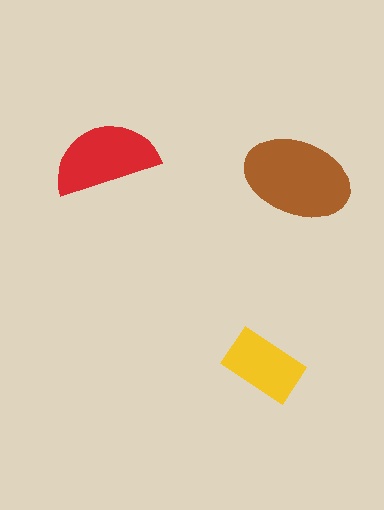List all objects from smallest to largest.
The yellow rectangle, the red semicircle, the brown ellipse.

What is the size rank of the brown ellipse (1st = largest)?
1st.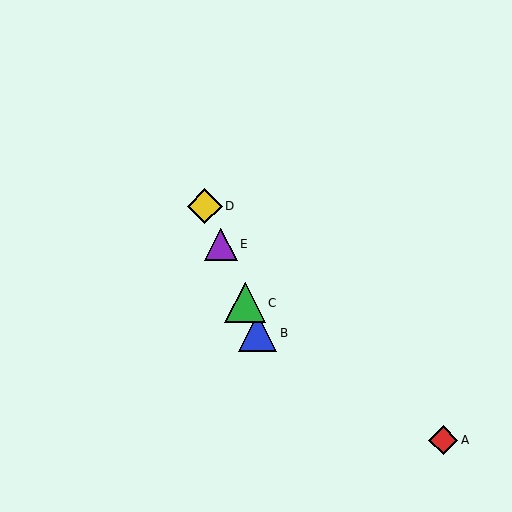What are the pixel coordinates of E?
Object E is at (221, 244).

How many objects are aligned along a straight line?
4 objects (B, C, D, E) are aligned along a straight line.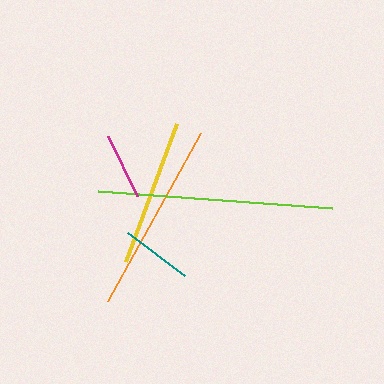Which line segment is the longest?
The lime line is the longest at approximately 235 pixels.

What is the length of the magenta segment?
The magenta segment is approximately 66 pixels long.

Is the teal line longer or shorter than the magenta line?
The teal line is longer than the magenta line.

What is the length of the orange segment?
The orange segment is approximately 192 pixels long.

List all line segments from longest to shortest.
From longest to shortest: lime, orange, yellow, teal, magenta.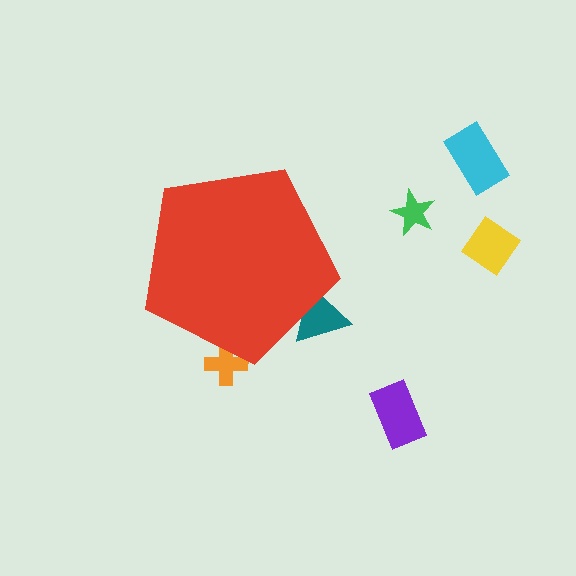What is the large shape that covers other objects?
A red pentagon.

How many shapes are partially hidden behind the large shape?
2 shapes are partially hidden.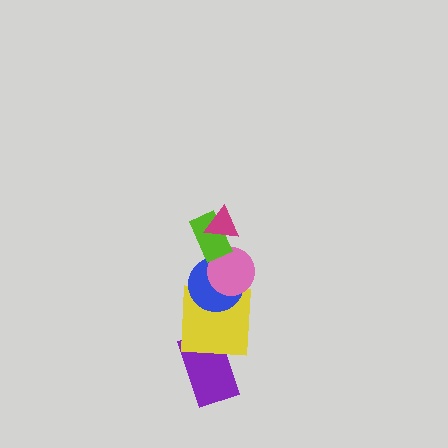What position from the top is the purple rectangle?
The purple rectangle is 6th from the top.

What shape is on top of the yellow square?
The blue circle is on top of the yellow square.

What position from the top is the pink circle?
The pink circle is 3rd from the top.